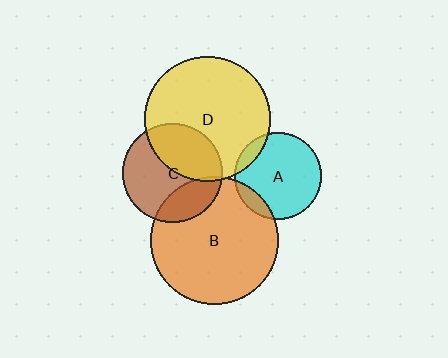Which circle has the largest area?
Circle B (orange).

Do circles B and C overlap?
Yes.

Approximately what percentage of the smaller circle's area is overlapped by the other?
Approximately 25%.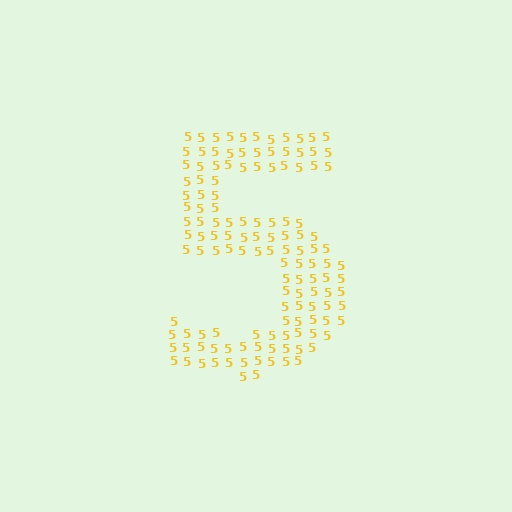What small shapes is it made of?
It is made of small digit 5's.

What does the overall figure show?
The overall figure shows the digit 5.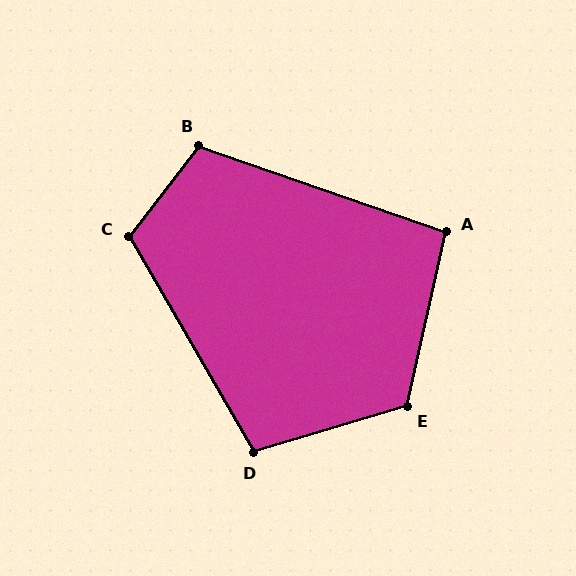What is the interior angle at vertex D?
Approximately 103 degrees (obtuse).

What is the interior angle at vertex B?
Approximately 109 degrees (obtuse).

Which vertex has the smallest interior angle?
A, at approximately 97 degrees.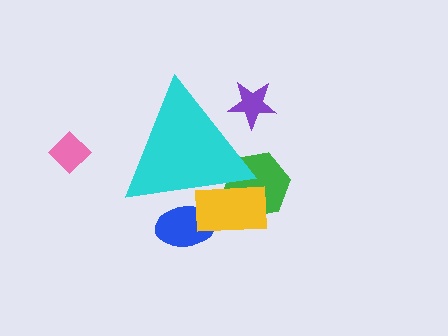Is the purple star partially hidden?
Yes, the purple star is partially hidden behind the cyan triangle.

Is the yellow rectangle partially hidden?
Yes, the yellow rectangle is partially hidden behind the cyan triangle.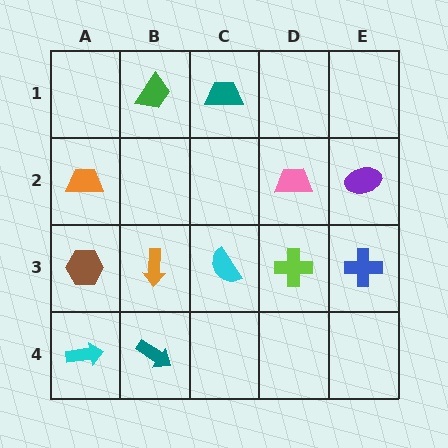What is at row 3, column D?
A lime cross.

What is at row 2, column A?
An orange trapezoid.